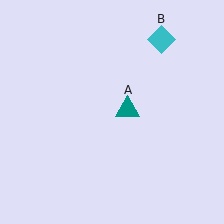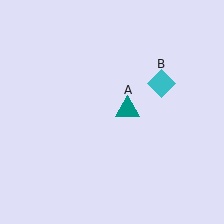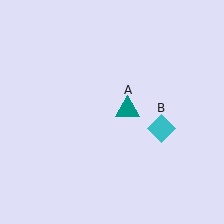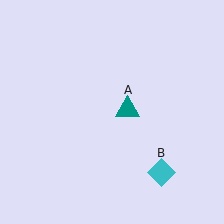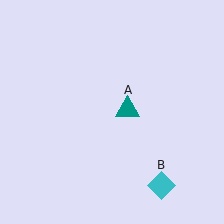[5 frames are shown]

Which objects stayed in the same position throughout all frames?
Teal triangle (object A) remained stationary.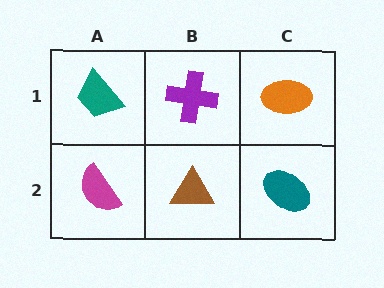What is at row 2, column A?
A magenta semicircle.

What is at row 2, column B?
A brown triangle.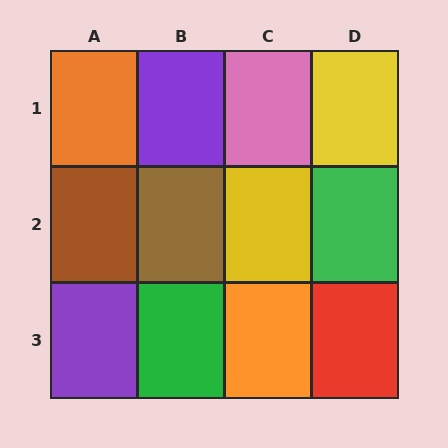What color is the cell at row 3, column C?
Orange.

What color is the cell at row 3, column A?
Purple.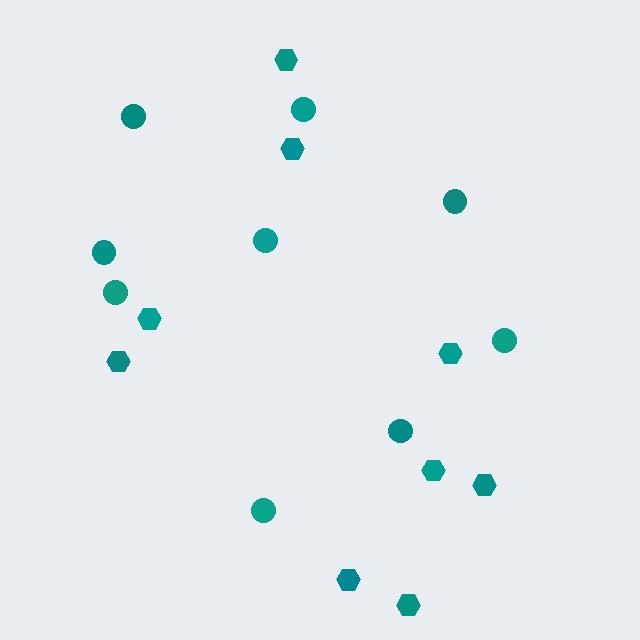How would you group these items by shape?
There are 2 groups: one group of circles (9) and one group of hexagons (9).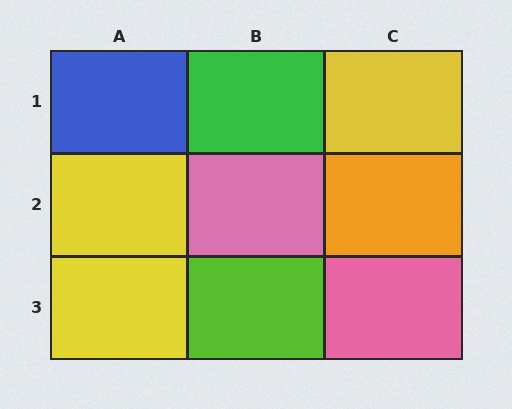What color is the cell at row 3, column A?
Yellow.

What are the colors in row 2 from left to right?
Yellow, pink, orange.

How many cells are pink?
2 cells are pink.